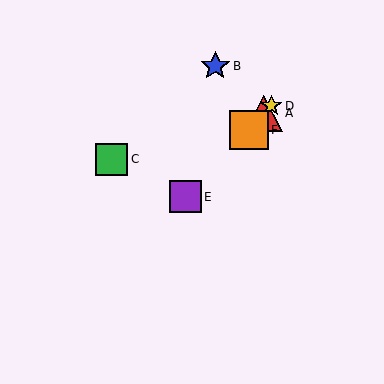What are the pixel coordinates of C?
Object C is at (112, 159).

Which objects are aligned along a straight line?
Objects A, D, E, F are aligned along a straight line.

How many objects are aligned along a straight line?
4 objects (A, D, E, F) are aligned along a straight line.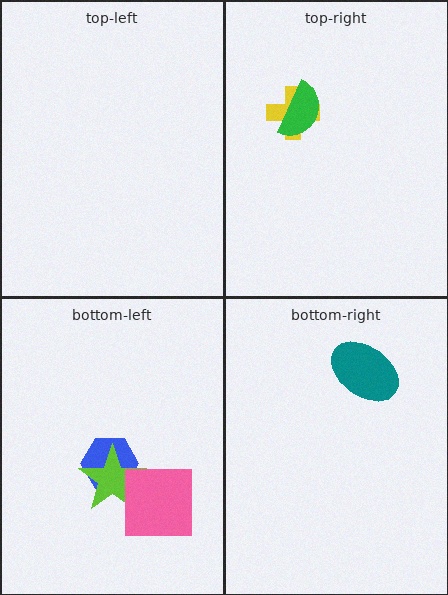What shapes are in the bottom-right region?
The teal ellipse.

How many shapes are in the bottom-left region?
3.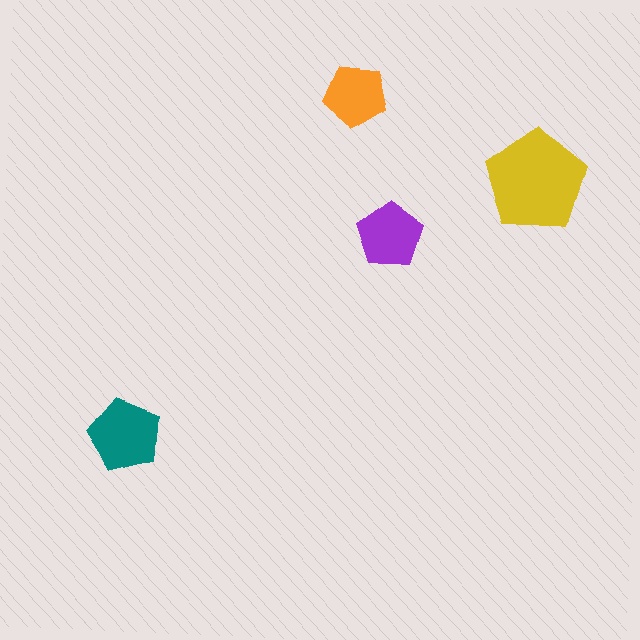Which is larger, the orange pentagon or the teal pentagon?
The teal one.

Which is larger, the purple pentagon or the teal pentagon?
The teal one.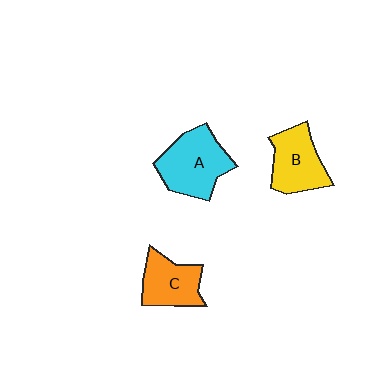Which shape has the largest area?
Shape A (cyan).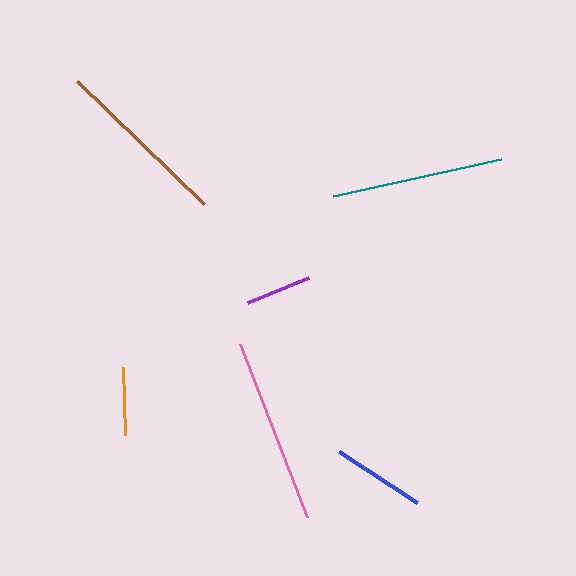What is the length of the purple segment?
The purple segment is approximately 66 pixels long.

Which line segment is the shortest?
The purple line is the shortest at approximately 66 pixels.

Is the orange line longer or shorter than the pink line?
The pink line is longer than the orange line.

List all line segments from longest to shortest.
From longest to shortest: pink, brown, teal, blue, orange, purple.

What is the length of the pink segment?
The pink segment is approximately 185 pixels long.